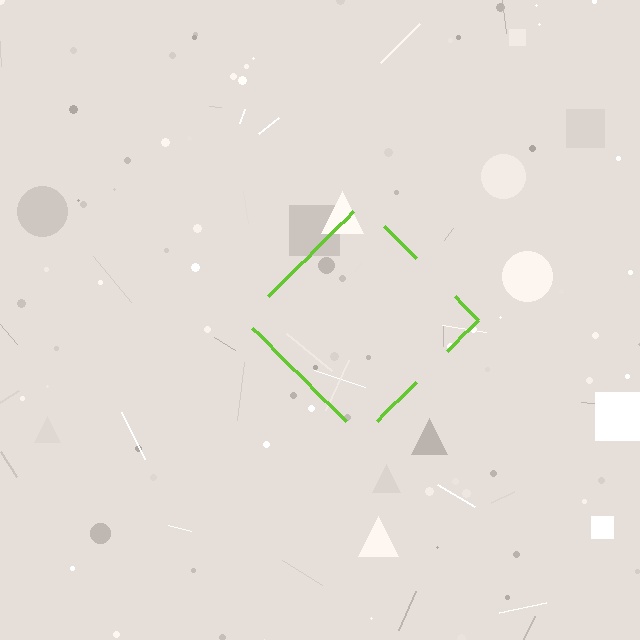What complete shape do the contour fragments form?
The contour fragments form a diamond.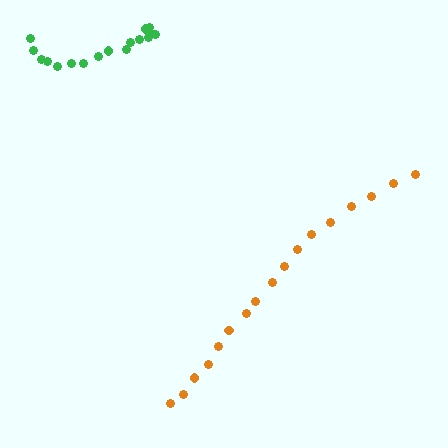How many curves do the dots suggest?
There are 2 distinct paths.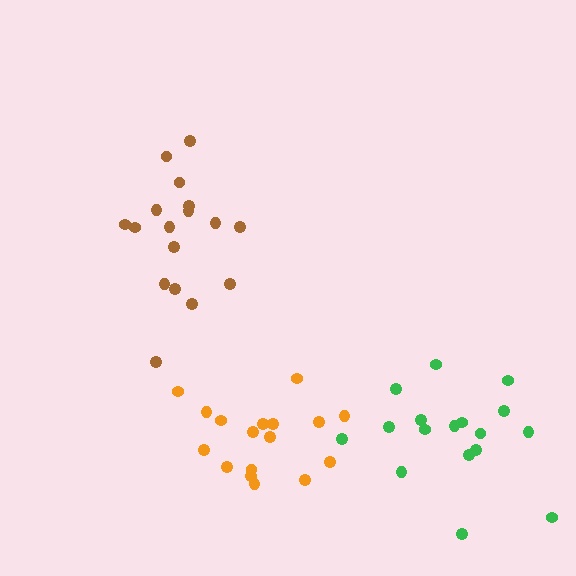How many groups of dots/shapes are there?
There are 3 groups.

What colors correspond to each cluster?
The clusters are colored: orange, green, brown.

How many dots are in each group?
Group 1: 17 dots, Group 2: 17 dots, Group 3: 17 dots (51 total).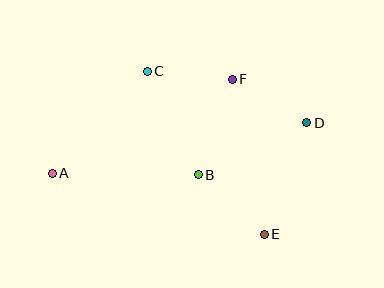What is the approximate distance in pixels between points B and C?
The distance between B and C is approximately 115 pixels.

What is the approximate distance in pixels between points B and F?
The distance between B and F is approximately 101 pixels.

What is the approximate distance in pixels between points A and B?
The distance between A and B is approximately 146 pixels.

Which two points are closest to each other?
Points C and F are closest to each other.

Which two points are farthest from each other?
Points A and D are farthest from each other.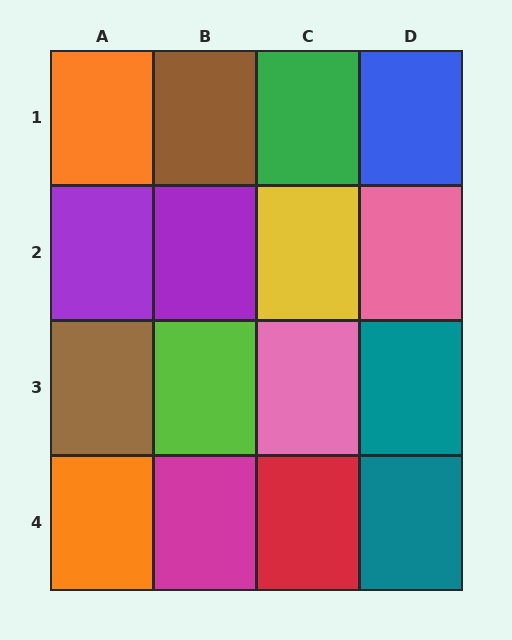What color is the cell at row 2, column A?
Purple.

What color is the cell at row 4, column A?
Orange.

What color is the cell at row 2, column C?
Yellow.